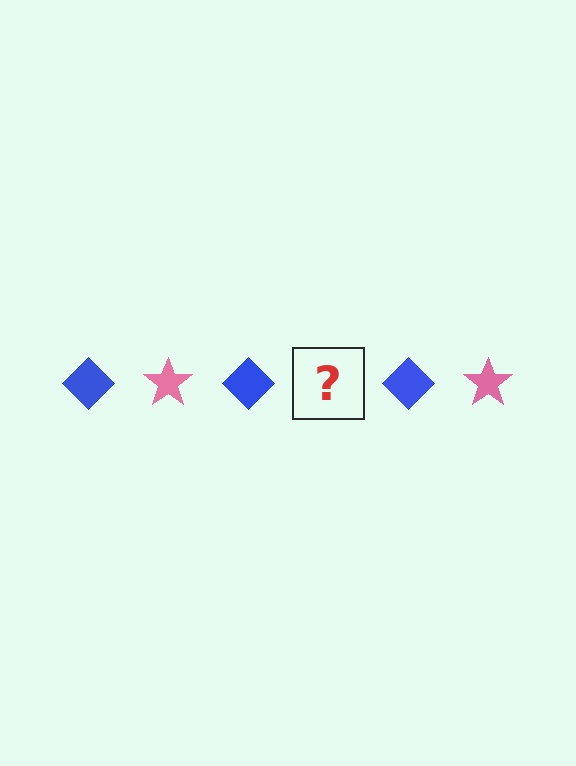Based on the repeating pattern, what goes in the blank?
The blank should be a pink star.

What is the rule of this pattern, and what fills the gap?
The rule is that the pattern alternates between blue diamond and pink star. The gap should be filled with a pink star.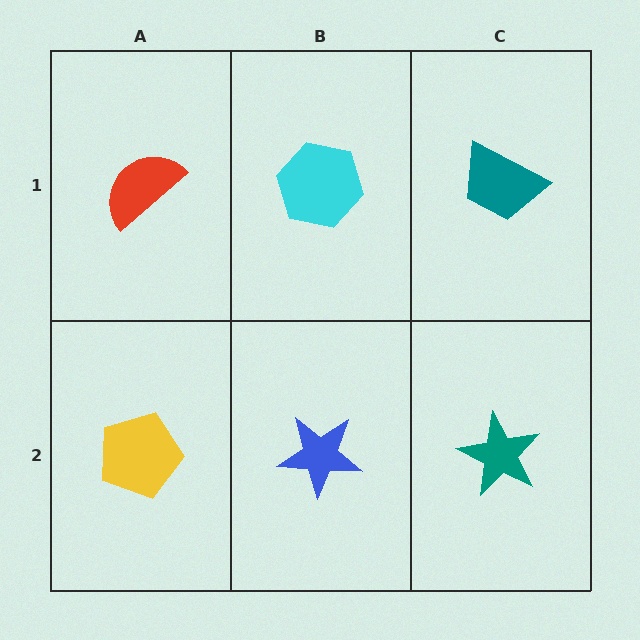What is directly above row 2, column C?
A teal trapezoid.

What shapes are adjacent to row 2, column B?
A cyan hexagon (row 1, column B), a yellow pentagon (row 2, column A), a teal star (row 2, column C).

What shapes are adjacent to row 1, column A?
A yellow pentagon (row 2, column A), a cyan hexagon (row 1, column B).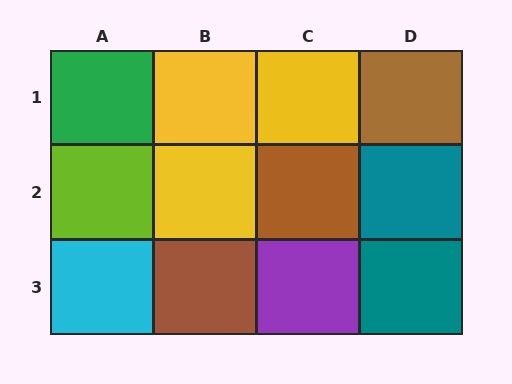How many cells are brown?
3 cells are brown.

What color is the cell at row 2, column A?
Lime.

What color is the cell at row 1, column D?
Brown.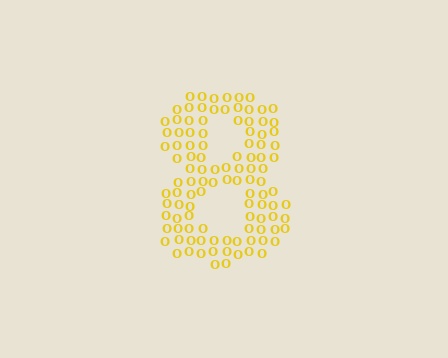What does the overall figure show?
The overall figure shows the digit 8.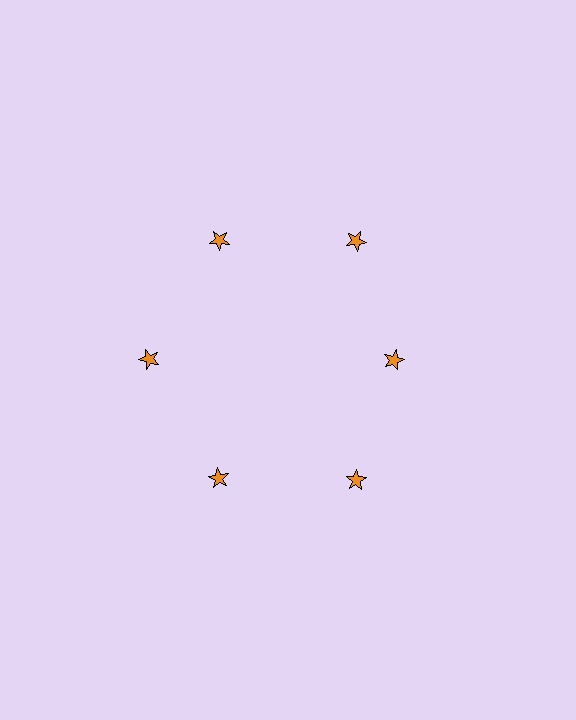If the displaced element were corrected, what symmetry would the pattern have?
It would have 6-fold rotational symmetry — the pattern would map onto itself every 60 degrees.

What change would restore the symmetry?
The symmetry would be restored by moving it outward, back onto the ring so that all 6 stars sit at equal angles and equal distance from the center.